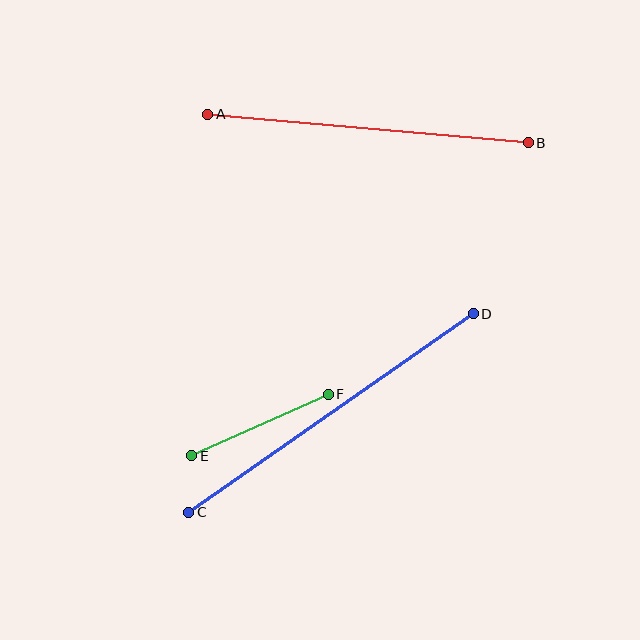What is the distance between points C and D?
The distance is approximately 347 pixels.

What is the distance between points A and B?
The distance is approximately 322 pixels.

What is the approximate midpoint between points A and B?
The midpoint is at approximately (368, 128) pixels.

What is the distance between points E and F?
The distance is approximately 149 pixels.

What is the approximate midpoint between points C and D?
The midpoint is at approximately (331, 413) pixels.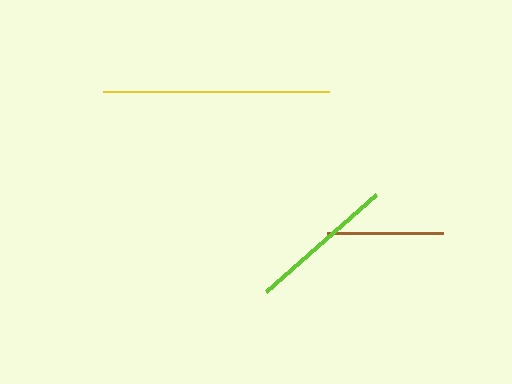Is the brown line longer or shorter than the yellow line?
The yellow line is longer than the brown line.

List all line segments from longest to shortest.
From longest to shortest: yellow, lime, brown.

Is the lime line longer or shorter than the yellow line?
The yellow line is longer than the lime line.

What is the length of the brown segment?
The brown segment is approximately 116 pixels long.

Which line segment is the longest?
The yellow line is the longest at approximately 226 pixels.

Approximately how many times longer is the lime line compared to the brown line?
The lime line is approximately 1.3 times the length of the brown line.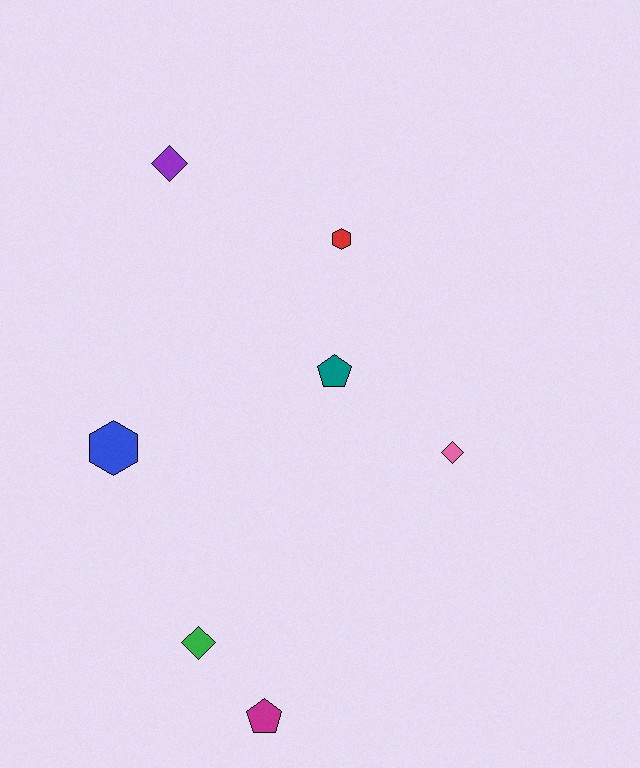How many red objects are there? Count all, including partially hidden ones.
There is 1 red object.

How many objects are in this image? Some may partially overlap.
There are 7 objects.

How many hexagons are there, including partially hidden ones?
There are 2 hexagons.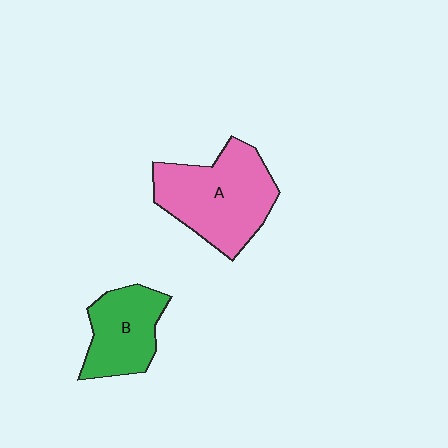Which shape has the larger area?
Shape A (pink).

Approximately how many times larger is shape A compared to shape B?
Approximately 1.5 times.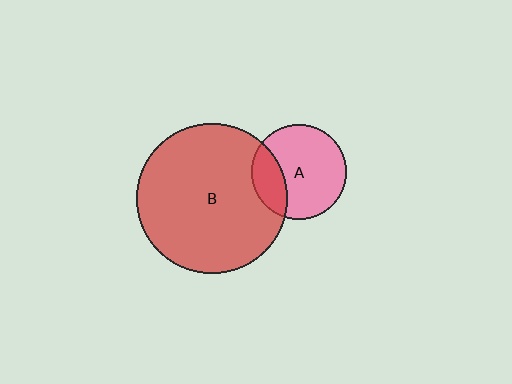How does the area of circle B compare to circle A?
Approximately 2.5 times.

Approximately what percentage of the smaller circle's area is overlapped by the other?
Approximately 25%.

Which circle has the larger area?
Circle B (red).